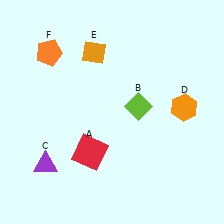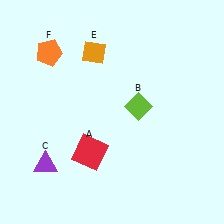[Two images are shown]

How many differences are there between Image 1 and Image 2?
There is 1 difference between the two images.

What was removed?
The orange hexagon (D) was removed in Image 2.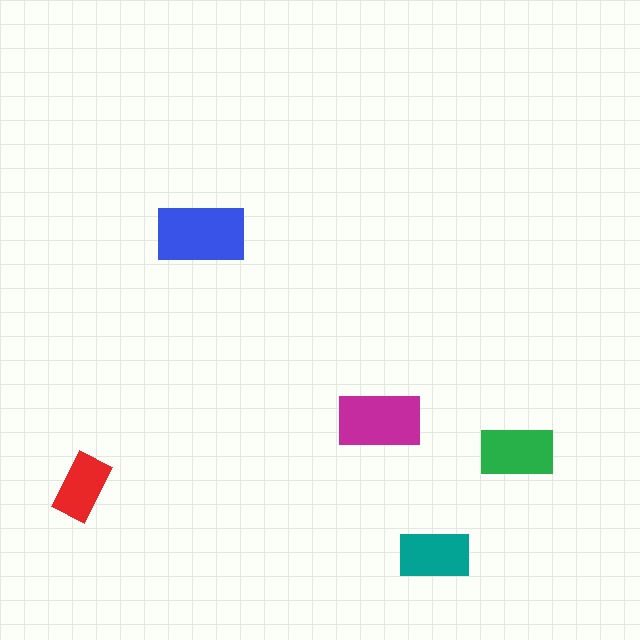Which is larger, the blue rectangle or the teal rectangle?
The blue one.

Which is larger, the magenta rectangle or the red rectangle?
The magenta one.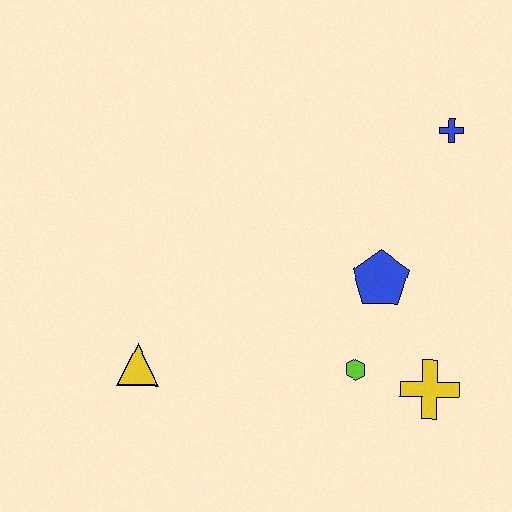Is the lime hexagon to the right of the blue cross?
No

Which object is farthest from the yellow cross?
The yellow triangle is farthest from the yellow cross.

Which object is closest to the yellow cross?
The lime hexagon is closest to the yellow cross.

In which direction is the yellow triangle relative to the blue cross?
The yellow triangle is to the left of the blue cross.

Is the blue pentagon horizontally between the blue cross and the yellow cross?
No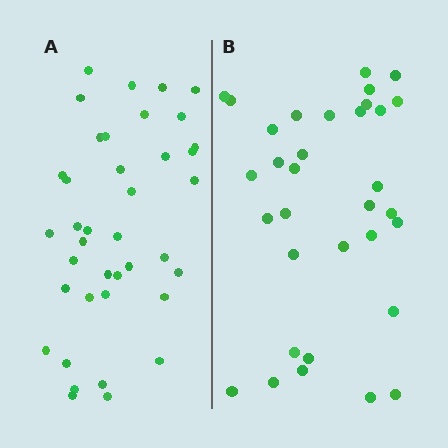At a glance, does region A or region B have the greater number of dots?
Region A (the left region) has more dots.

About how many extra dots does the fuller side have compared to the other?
Region A has about 6 more dots than region B.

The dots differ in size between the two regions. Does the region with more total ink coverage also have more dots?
No. Region B has more total ink coverage because its dots are larger, but region A actually contains more individual dots. Total area can be misleading — the number of items is what matters here.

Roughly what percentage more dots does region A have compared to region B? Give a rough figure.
About 20% more.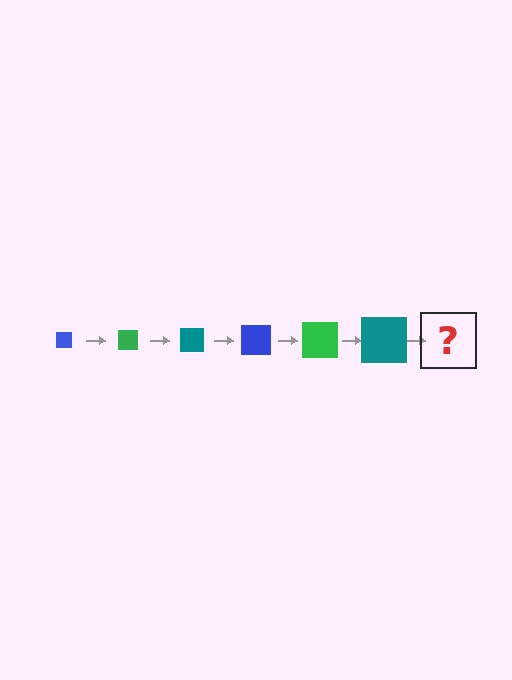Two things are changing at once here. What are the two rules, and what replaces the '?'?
The two rules are that the square grows larger each step and the color cycles through blue, green, and teal. The '?' should be a blue square, larger than the previous one.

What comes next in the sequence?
The next element should be a blue square, larger than the previous one.